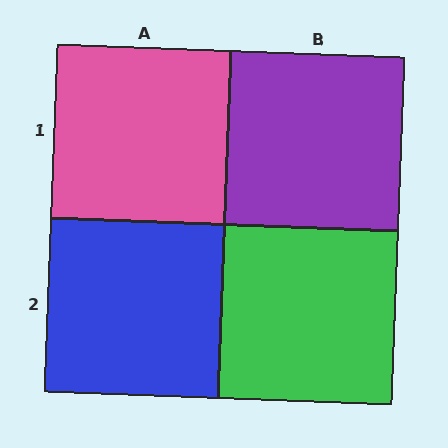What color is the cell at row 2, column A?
Blue.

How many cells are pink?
1 cell is pink.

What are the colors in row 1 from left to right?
Pink, purple.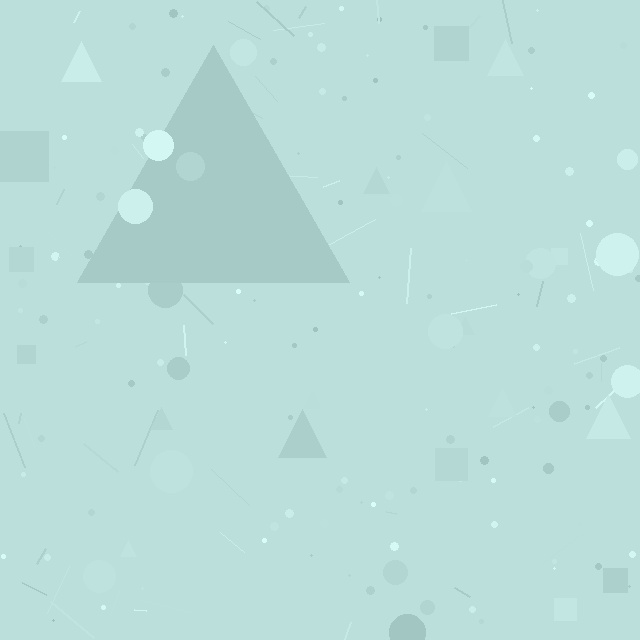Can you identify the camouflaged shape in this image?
The camouflaged shape is a triangle.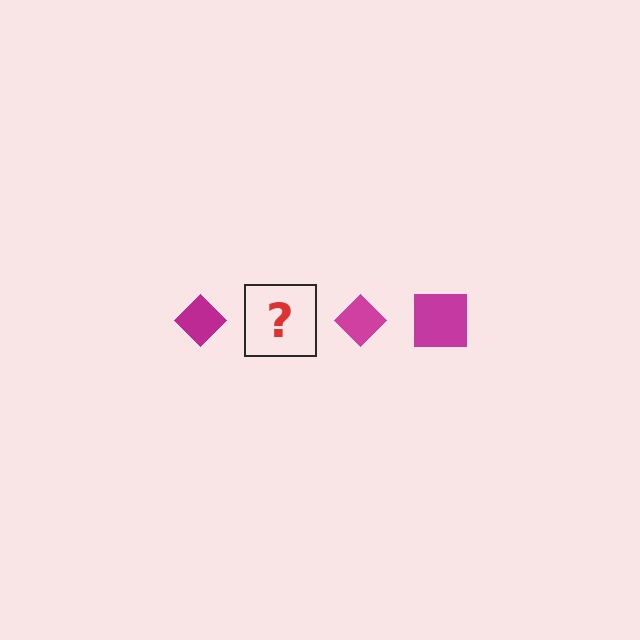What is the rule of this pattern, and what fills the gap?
The rule is that the pattern cycles through diamond, square shapes in magenta. The gap should be filled with a magenta square.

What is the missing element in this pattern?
The missing element is a magenta square.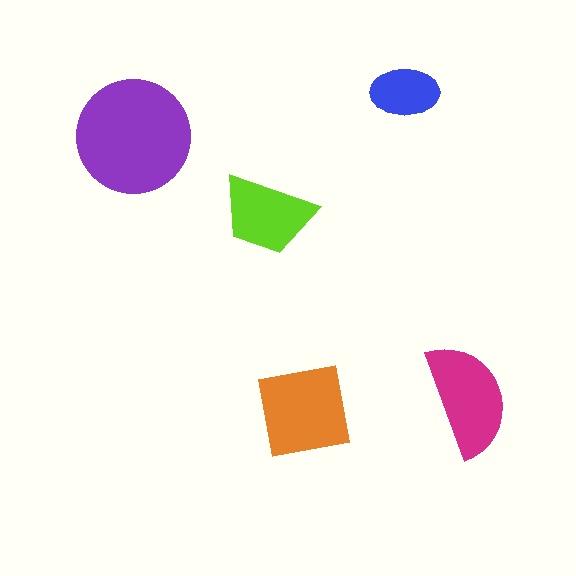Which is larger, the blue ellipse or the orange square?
The orange square.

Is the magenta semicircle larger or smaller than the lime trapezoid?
Larger.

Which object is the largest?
The purple circle.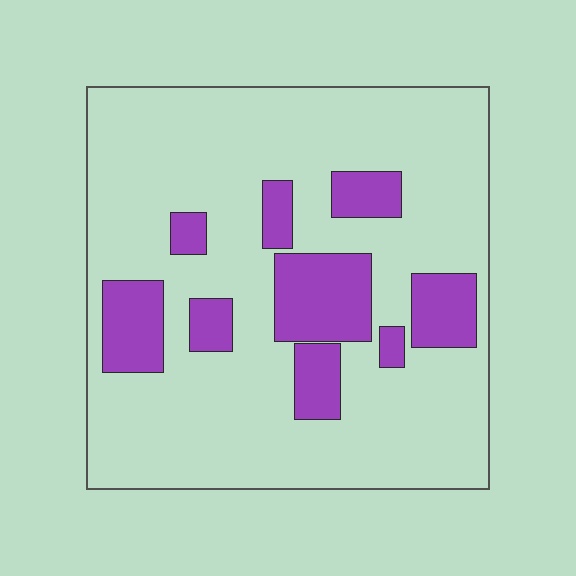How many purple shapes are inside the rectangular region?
9.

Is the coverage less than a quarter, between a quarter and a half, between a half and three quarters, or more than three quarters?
Less than a quarter.